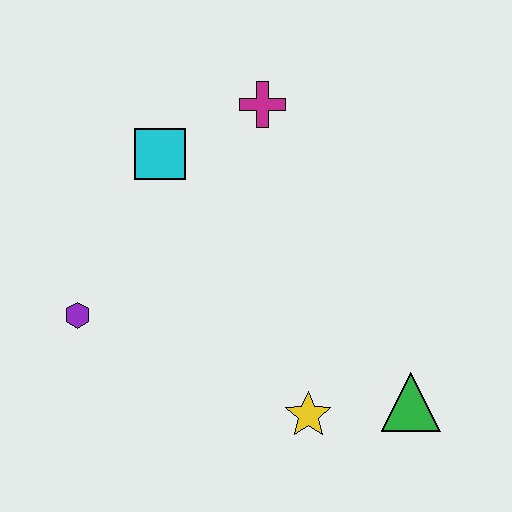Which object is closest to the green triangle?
The yellow star is closest to the green triangle.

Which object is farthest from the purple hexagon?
The green triangle is farthest from the purple hexagon.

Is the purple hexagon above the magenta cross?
No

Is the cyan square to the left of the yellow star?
Yes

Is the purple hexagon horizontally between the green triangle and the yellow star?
No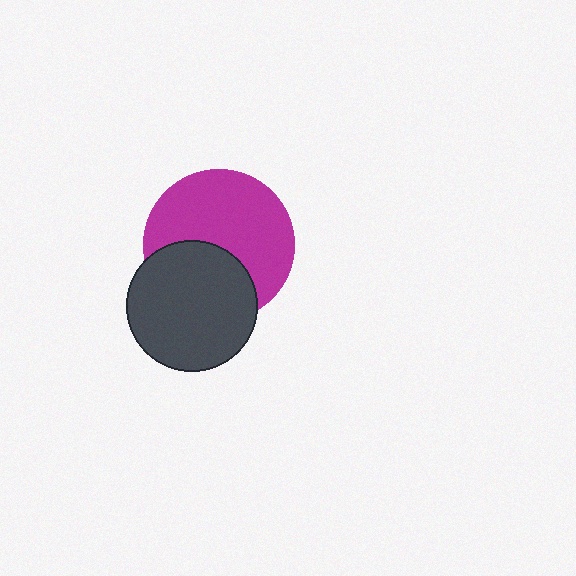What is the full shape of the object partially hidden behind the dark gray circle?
The partially hidden object is a magenta circle.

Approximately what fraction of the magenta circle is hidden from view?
Roughly 37% of the magenta circle is hidden behind the dark gray circle.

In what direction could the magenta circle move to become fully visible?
The magenta circle could move up. That would shift it out from behind the dark gray circle entirely.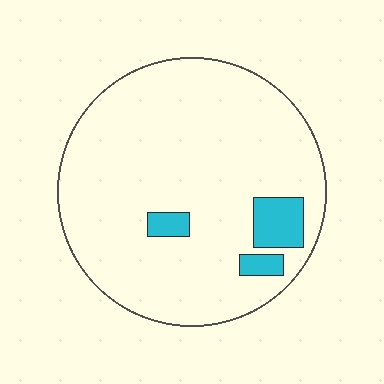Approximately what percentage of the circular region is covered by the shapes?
Approximately 10%.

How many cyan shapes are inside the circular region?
3.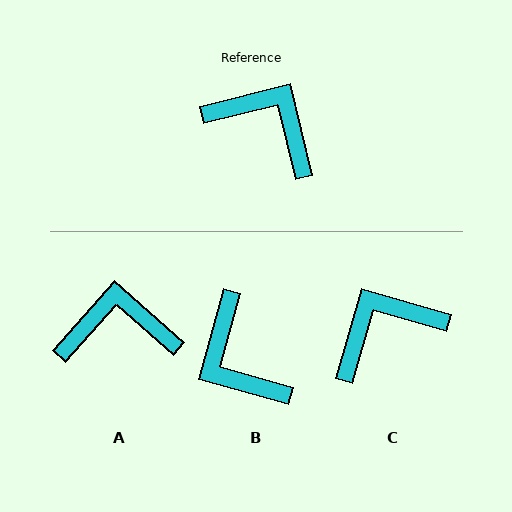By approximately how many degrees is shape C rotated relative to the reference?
Approximately 60 degrees counter-clockwise.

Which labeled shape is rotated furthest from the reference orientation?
B, about 151 degrees away.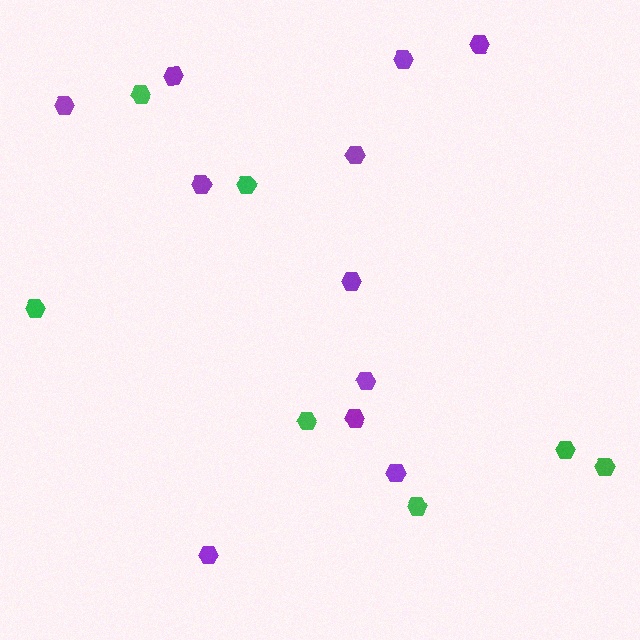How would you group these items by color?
There are 2 groups: one group of purple hexagons (11) and one group of green hexagons (7).